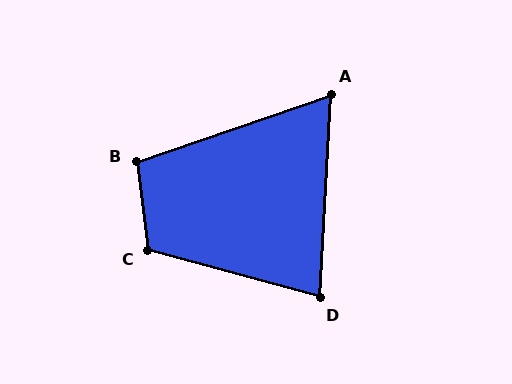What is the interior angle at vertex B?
Approximately 102 degrees (obtuse).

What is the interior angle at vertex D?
Approximately 78 degrees (acute).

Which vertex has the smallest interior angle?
A, at approximately 68 degrees.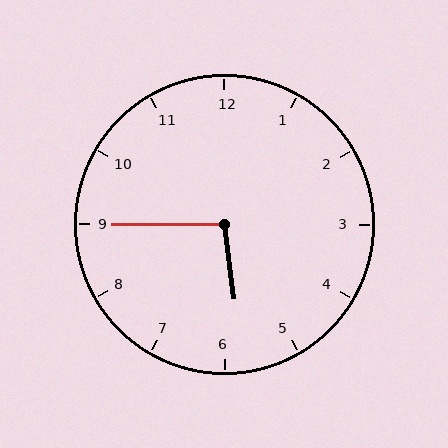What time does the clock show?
5:45.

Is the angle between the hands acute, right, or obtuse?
It is obtuse.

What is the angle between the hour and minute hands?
Approximately 98 degrees.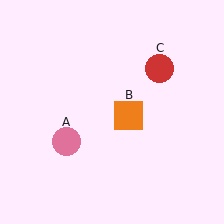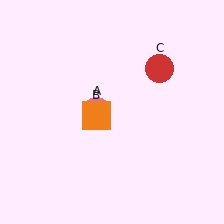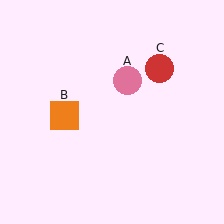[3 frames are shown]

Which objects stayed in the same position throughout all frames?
Red circle (object C) remained stationary.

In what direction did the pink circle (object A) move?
The pink circle (object A) moved up and to the right.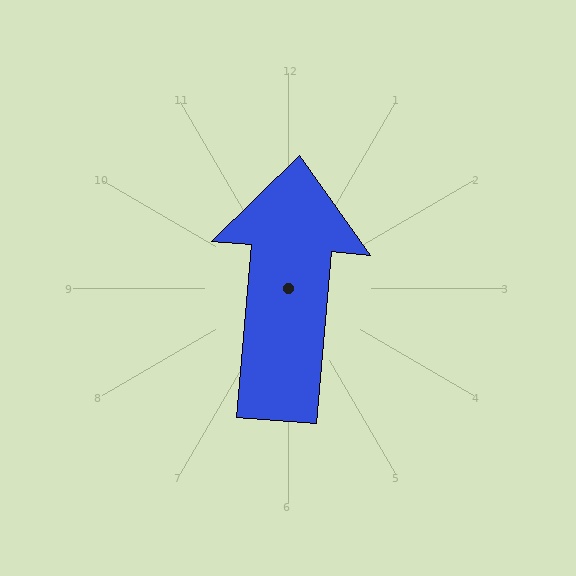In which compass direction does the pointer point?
North.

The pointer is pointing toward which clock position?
Roughly 12 o'clock.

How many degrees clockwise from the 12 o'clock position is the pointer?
Approximately 5 degrees.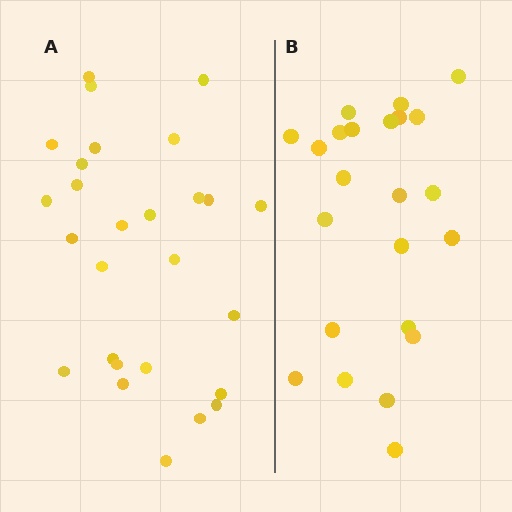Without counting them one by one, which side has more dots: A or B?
Region A (the left region) has more dots.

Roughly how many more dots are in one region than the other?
Region A has about 4 more dots than region B.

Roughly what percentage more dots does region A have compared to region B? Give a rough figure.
About 15% more.